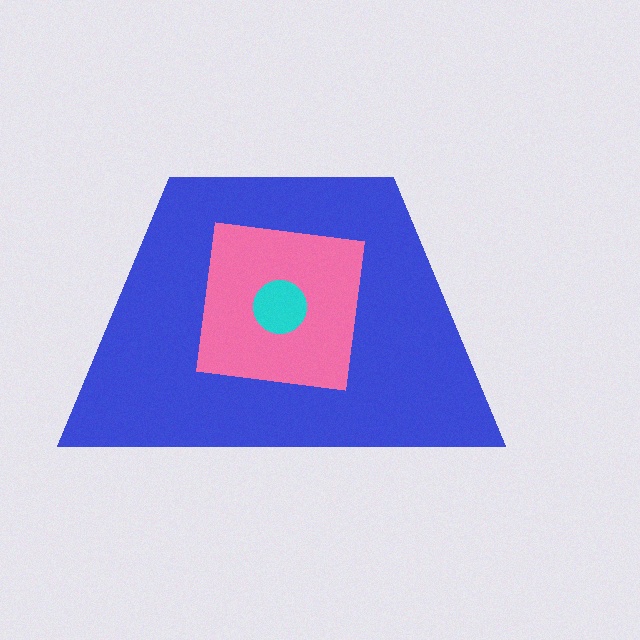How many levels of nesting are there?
3.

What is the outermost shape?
The blue trapezoid.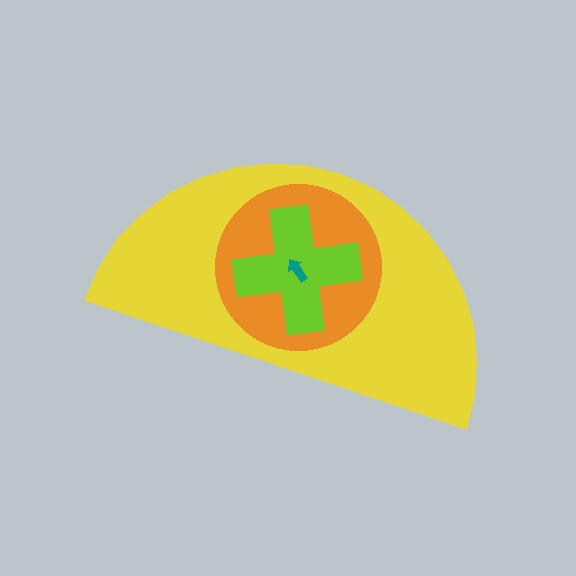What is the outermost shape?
The yellow semicircle.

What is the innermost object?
The teal arrow.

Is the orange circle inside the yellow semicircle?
Yes.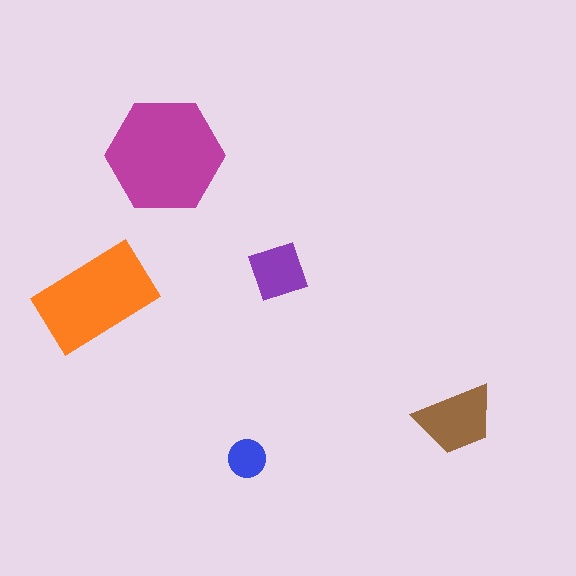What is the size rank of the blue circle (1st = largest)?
5th.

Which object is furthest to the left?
The orange rectangle is leftmost.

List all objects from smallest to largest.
The blue circle, the purple diamond, the brown trapezoid, the orange rectangle, the magenta hexagon.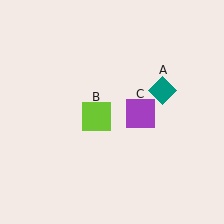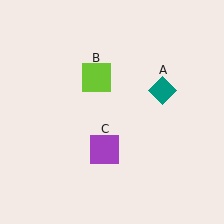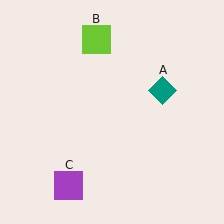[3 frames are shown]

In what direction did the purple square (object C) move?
The purple square (object C) moved down and to the left.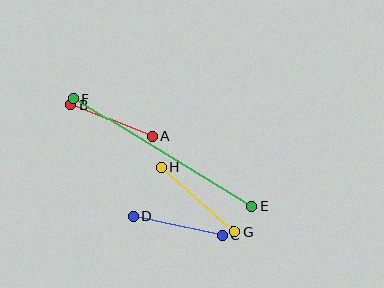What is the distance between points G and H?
The distance is approximately 97 pixels.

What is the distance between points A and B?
The distance is approximately 88 pixels.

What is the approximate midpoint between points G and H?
The midpoint is at approximately (198, 200) pixels.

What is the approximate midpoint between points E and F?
The midpoint is at approximately (163, 152) pixels.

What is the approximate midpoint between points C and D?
The midpoint is at approximately (178, 226) pixels.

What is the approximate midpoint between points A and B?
The midpoint is at approximately (111, 121) pixels.